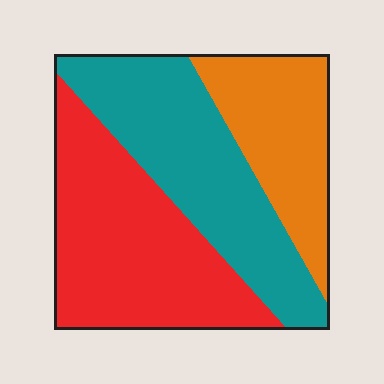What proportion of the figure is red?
Red takes up about two fifths (2/5) of the figure.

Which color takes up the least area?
Orange, at roughly 25%.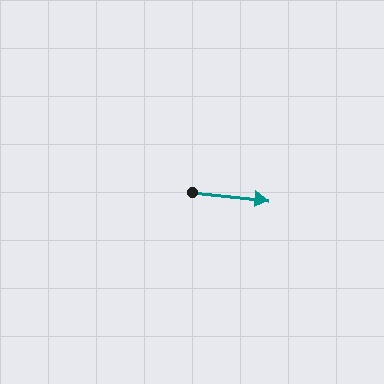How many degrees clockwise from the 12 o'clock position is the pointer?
Approximately 96 degrees.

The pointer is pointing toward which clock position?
Roughly 3 o'clock.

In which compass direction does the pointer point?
East.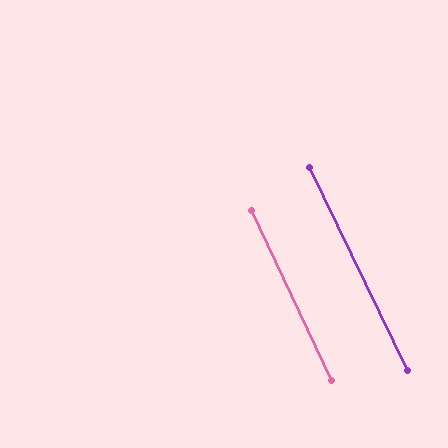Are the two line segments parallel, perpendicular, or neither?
Parallel — their directions differ by only 0.6°.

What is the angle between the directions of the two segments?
Approximately 1 degree.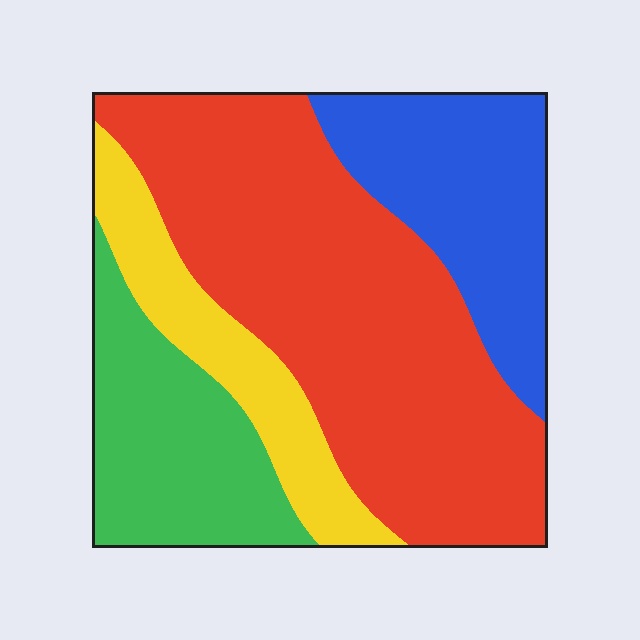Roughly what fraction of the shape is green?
Green covers roughly 20% of the shape.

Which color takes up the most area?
Red, at roughly 50%.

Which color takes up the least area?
Yellow, at roughly 15%.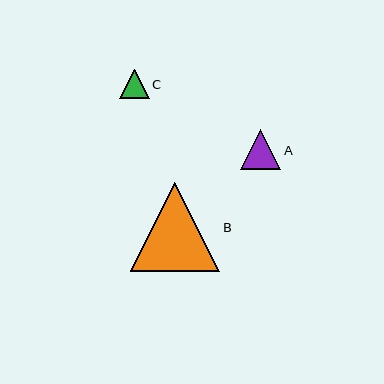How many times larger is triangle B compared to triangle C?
Triangle B is approximately 3.1 times the size of triangle C.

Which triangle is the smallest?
Triangle C is the smallest with a size of approximately 29 pixels.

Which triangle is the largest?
Triangle B is the largest with a size of approximately 90 pixels.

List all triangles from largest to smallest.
From largest to smallest: B, A, C.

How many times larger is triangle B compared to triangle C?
Triangle B is approximately 3.1 times the size of triangle C.